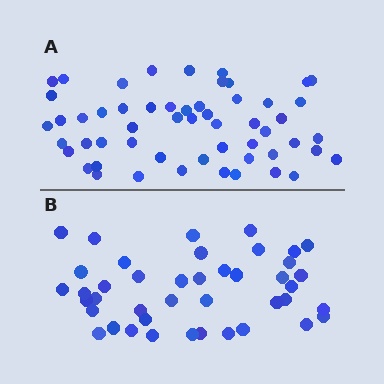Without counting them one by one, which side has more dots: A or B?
Region A (the top region) has more dots.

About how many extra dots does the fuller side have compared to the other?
Region A has approximately 15 more dots than region B.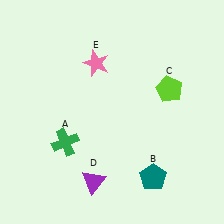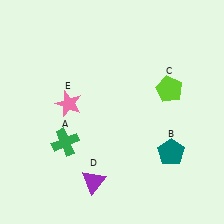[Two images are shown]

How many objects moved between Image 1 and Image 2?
2 objects moved between the two images.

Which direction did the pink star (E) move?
The pink star (E) moved down.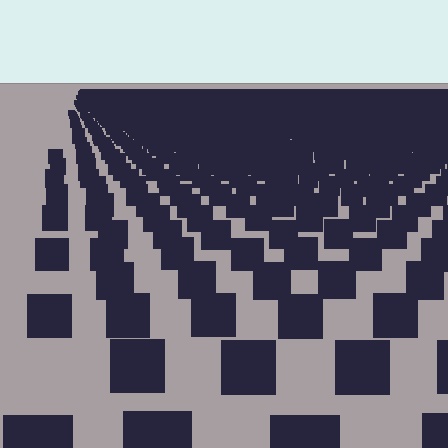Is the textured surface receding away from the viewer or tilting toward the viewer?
The surface is receding away from the viewer. Texture elements get smaller and denser toward the top.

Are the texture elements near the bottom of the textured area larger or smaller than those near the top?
Larger. Near the bottom, elements are closer to the viewer and appear at a bigger on-screen size.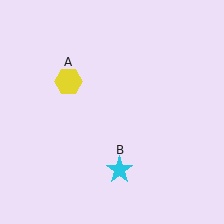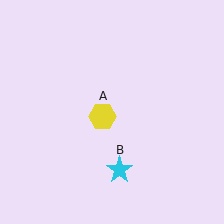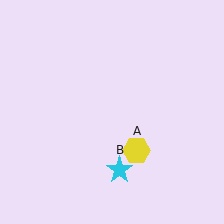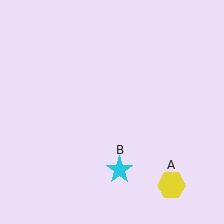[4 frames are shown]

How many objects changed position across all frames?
1 object changed position: yellow hexagon (object A).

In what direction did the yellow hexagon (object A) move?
The yellow hexagon (object A) moved down and to the right.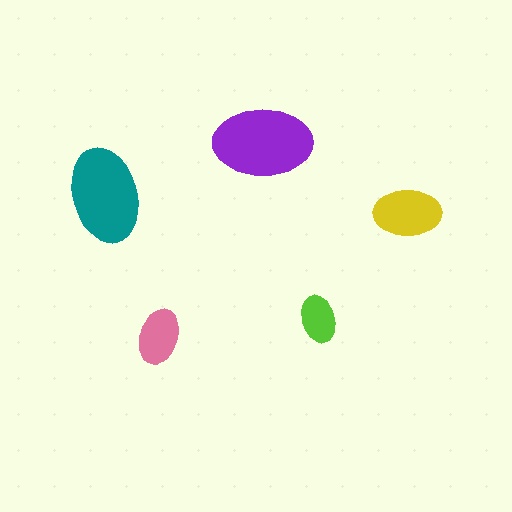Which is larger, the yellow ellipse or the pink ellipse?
The yellow one.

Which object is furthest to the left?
The teal ellipse is leftmost.